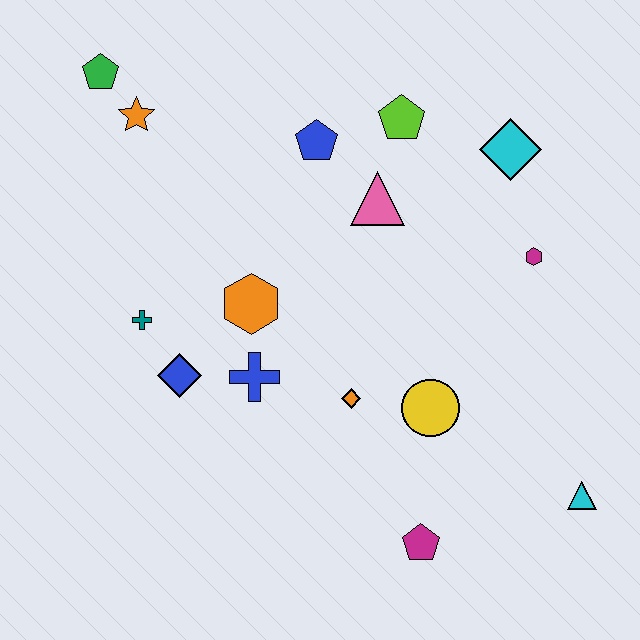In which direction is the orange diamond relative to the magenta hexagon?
The orange diamond is to the left of the magenta hexagon.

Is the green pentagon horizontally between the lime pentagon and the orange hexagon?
No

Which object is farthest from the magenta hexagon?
The green pentagon is farthest from the magenta hexagon.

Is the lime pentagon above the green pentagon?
No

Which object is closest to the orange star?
The green pentagon is closest to the orange star.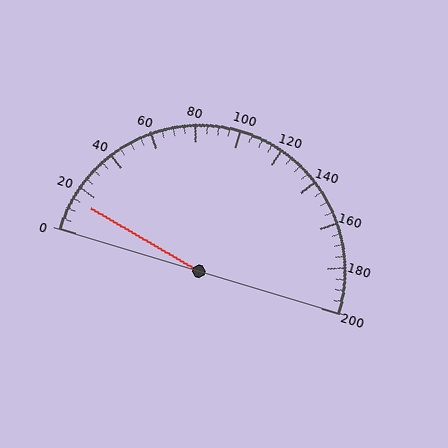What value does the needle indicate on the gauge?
The needle indicates approximately 15.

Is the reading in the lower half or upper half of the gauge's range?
The reading is in the lower half of the range (0 to 200).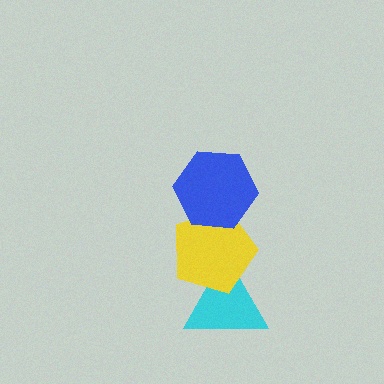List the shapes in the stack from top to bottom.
From top to bottom: the blue hexagon, the yellow pentagon, the cyan triangle.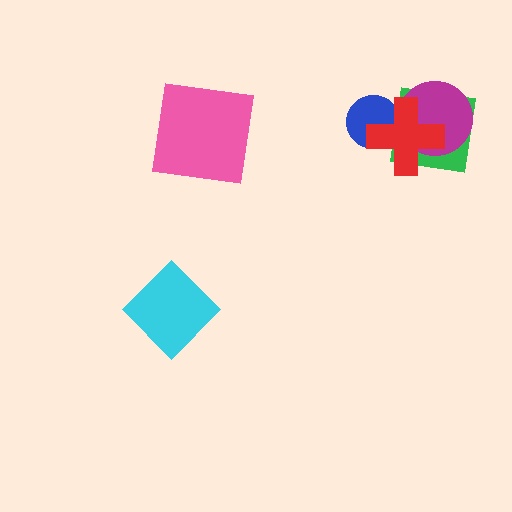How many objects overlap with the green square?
2 objects overlap with the green square.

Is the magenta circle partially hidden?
Yes, it is partially covered by another shape.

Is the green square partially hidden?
Yes, it is partially covered by another shape.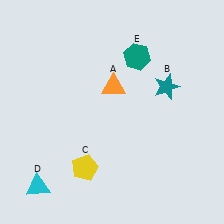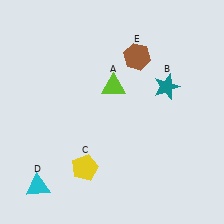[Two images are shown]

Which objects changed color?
A changed from orange to lime. E changed from teal to brown.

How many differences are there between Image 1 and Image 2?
There are 2 differences between the two images.